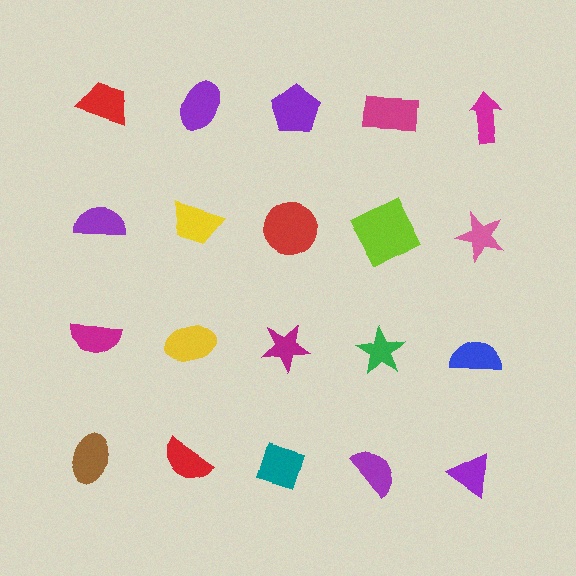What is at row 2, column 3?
A red circle.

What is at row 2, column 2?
A yellow trapezoid.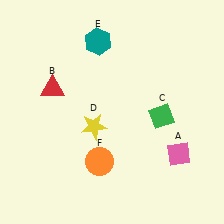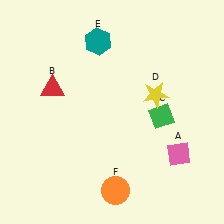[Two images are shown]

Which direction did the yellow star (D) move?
The yellow star (D) moved right.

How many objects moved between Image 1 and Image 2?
2 objects moved between the two images.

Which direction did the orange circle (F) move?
The orange circle (F) moved down.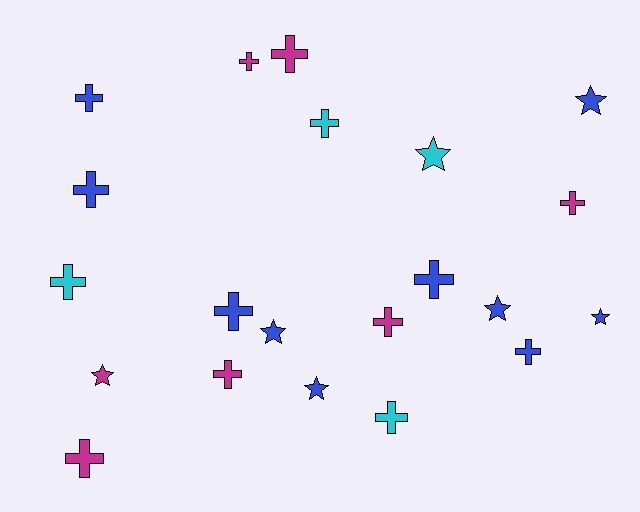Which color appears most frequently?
Blue, with 10 objects.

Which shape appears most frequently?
Cross, with 14 objects.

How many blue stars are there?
There are 5 blue stars.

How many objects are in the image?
There are 21 objects.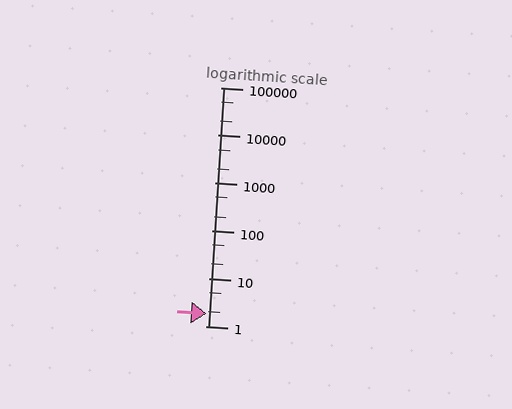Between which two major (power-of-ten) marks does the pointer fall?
The pointer is between 1 and 10.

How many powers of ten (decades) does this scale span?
The scale spans 5 decades, from 1 to 100000.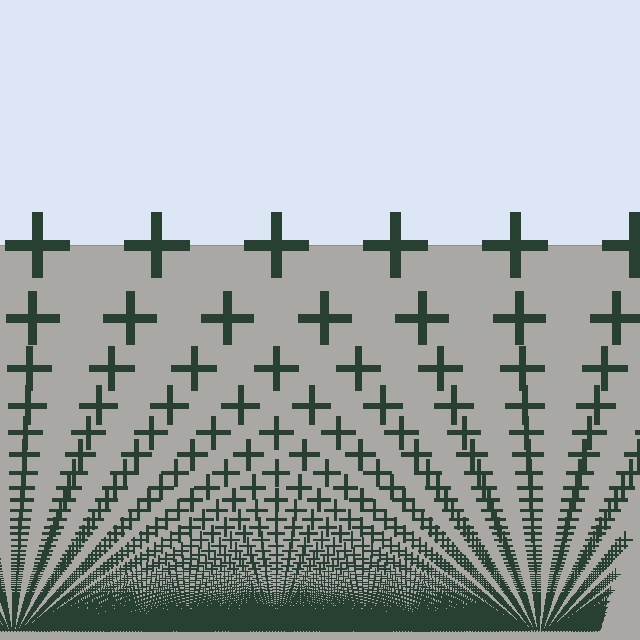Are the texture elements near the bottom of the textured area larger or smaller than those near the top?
Smaller. The gradient is inverted — elements near the bottom are smaller and denser.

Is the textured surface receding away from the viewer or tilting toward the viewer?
The surface appears to tilt toward the viewer. Texture elements get larger and sparser toward the top.